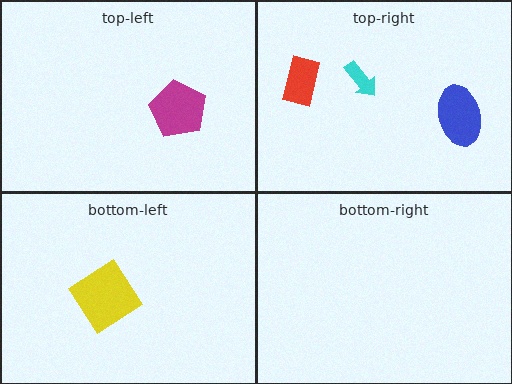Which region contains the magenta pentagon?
The top-left region.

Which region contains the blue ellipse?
The top-right region.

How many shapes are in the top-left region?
1.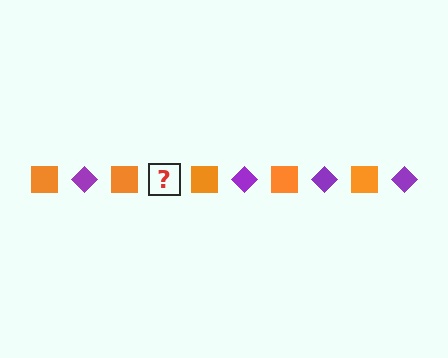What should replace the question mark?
The question mark should be replaced with a purple diamond.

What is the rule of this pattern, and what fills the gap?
The rule is that the pattern alternates between orange square and purple diamond. The gap should be filled with a purple diamond.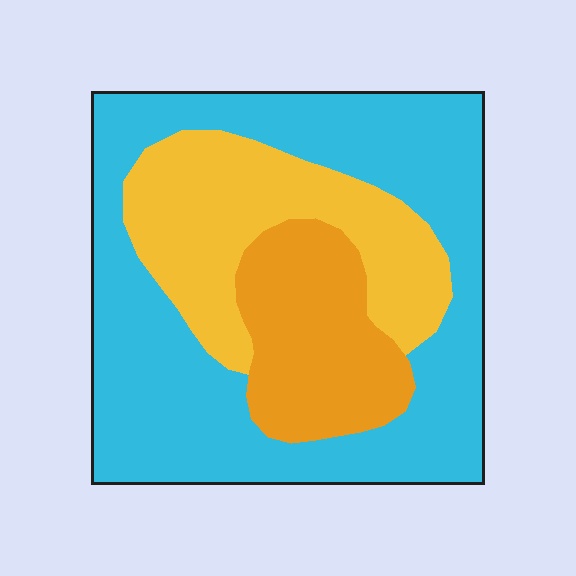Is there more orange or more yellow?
Yellow.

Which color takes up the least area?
Orange, at roughly 20%.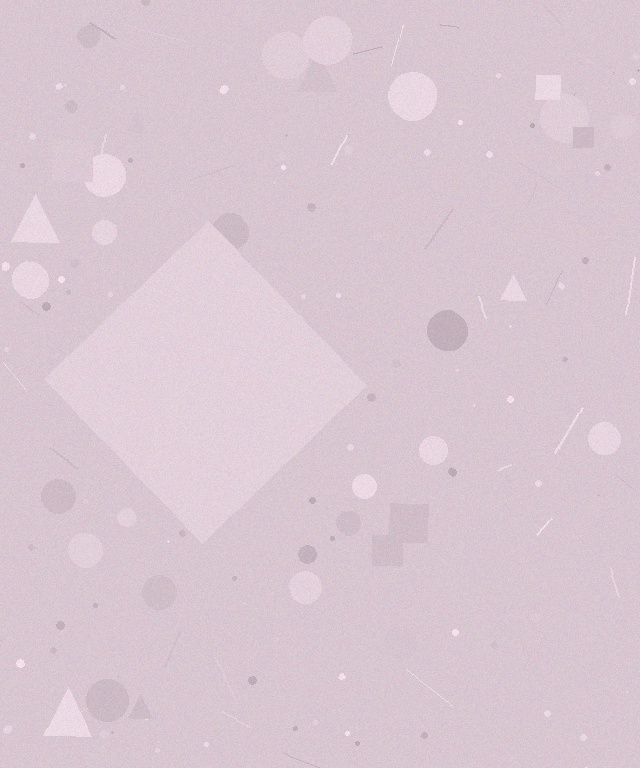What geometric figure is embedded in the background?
A diamond is embedded in the background.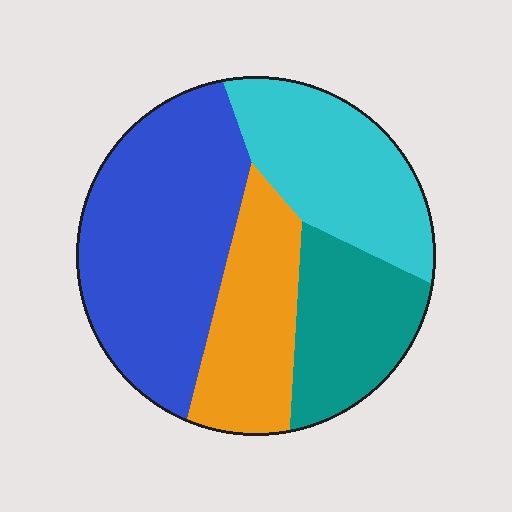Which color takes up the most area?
Blue, at roughly 40%.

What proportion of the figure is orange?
Orange takes up less than a quarter of the figure.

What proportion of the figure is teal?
Teal covers about 20% of the figure.